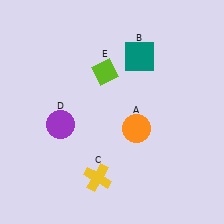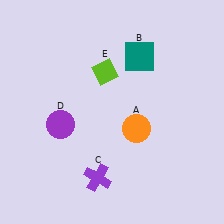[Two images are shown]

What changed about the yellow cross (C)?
In Image 1, C is yellow. In Image 2, it changed to purple.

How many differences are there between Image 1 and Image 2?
There is 1 difference between the two images.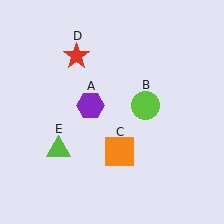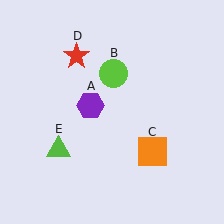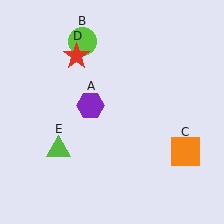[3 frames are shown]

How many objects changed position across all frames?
2 objects changed position: lime circle (object B), orange square (object C).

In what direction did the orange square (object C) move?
The orange square (object C) moved right.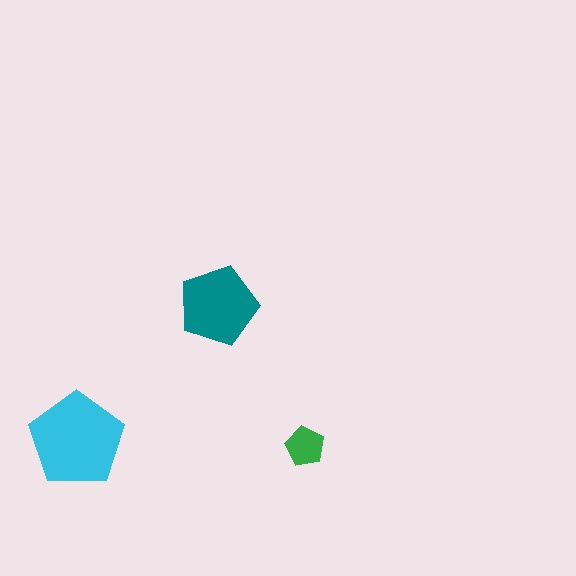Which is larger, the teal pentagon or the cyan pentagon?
The cyan one.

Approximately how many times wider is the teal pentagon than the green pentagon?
About 2 times wider.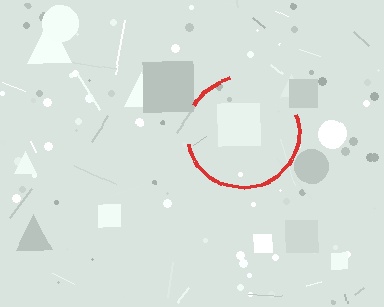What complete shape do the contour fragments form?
The contour fragments form a circle.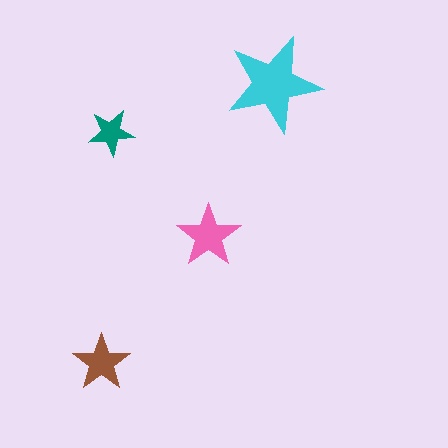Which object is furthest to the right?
The cyan star is rightmost.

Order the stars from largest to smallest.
the cyan one, the pink one, the brown one, the teal one.